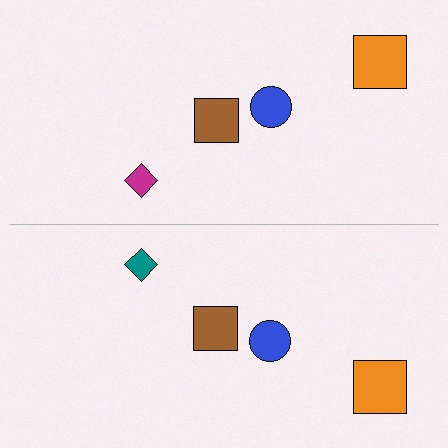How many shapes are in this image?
There are 8 shapes in this image.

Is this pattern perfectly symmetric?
No, the pattern is not perfectly symmetric. The teal diamond on the bottom side breaks the symmetry — its mirror counterpart is magenta.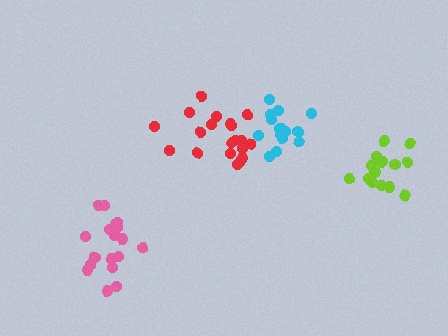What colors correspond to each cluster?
The clusters are colored: cyan, red, pink, lime.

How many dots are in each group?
Group 1: 15 dots, Group 2: 20 dots, Group 3: 19 dots, Group 4: 15 dots (69 total).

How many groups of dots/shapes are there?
There are 4 groups.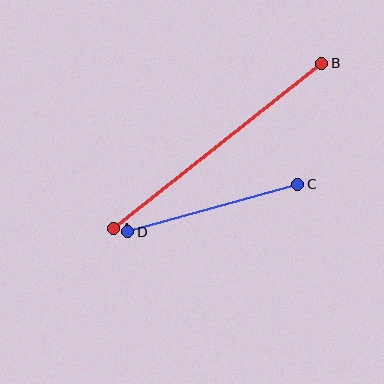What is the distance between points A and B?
The distance is approximately 266 pixels.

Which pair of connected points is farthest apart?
Points A and B are farthest apart.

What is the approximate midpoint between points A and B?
The midpoint is at approximately (217, 146) pixels.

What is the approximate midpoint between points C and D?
The midpoint is at approximately (213, 208) pixels.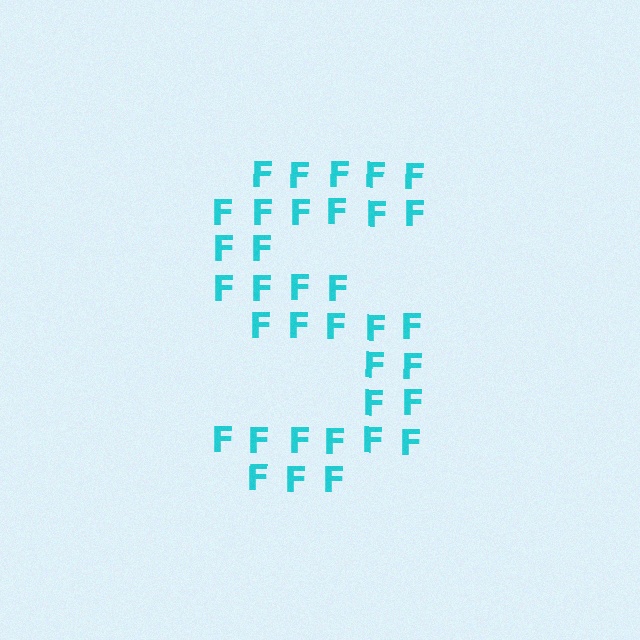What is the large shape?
The large shape is the letter S.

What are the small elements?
The small elements are letter F's.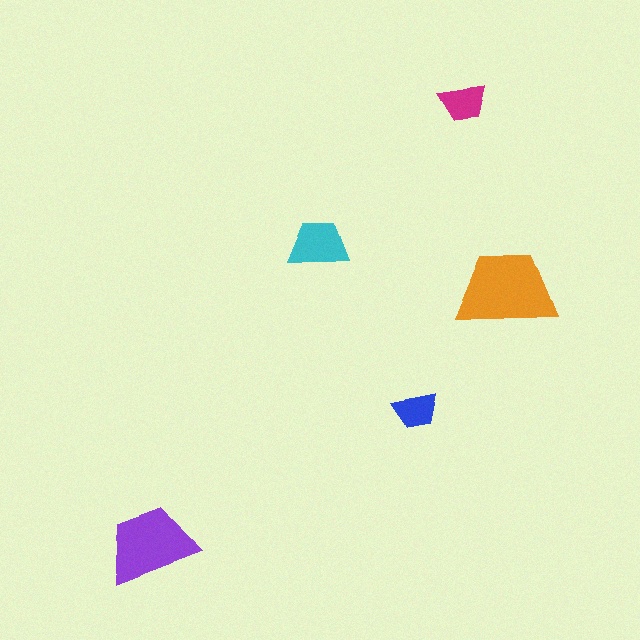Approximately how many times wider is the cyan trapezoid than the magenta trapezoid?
About 1.5 times wider.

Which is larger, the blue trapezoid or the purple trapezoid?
The purple one.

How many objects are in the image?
There are 5 objects in the image.